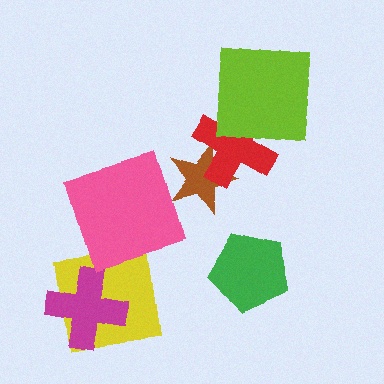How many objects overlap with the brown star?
1 object overlaps with the brown star.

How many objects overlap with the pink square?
0 objects overlap with the pink square.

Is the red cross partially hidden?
Yes, it is partially covered by another shape.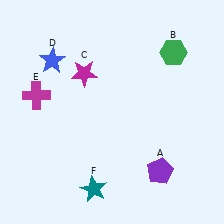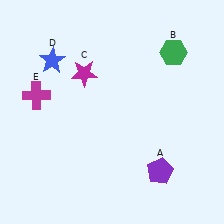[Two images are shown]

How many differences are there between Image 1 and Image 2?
There is 1 difference between the two images.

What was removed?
The teal star (F) was removed in Image 2.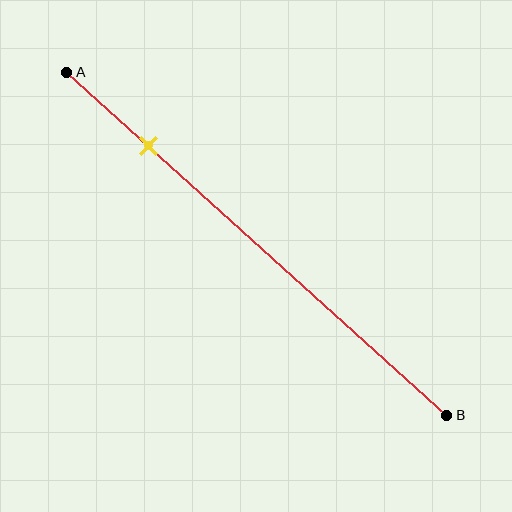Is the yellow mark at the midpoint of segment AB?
No, the mark is at about 20% from A, not at the 50% midpoint.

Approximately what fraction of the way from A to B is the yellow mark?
The yellow mark is approximately 20% of the way from A to B.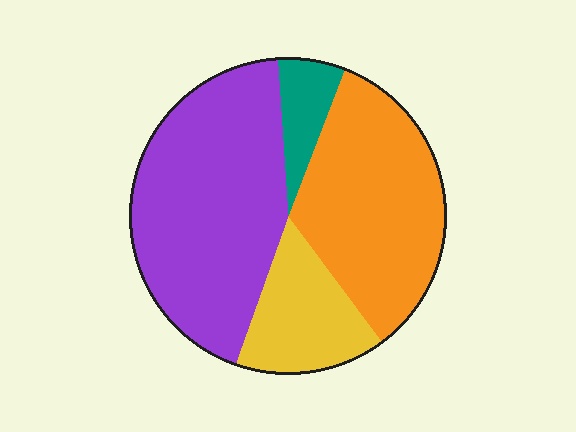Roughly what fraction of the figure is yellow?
Yellow takes up about one sixth (1/6) of the figure.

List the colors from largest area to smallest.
From largest to smallest: purple, orange, yellow, teal.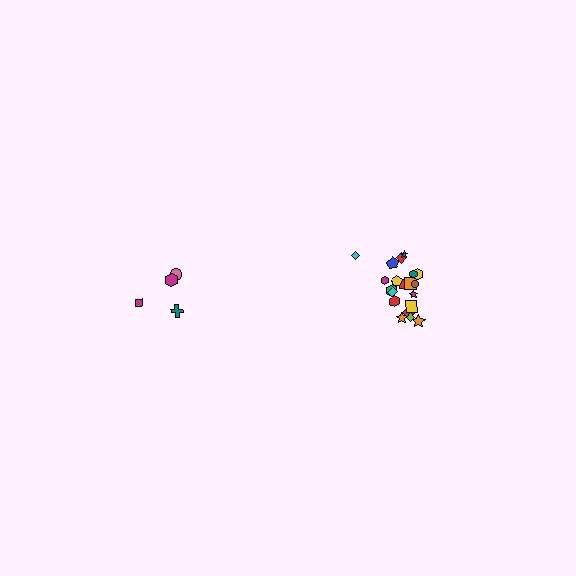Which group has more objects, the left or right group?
The right group.